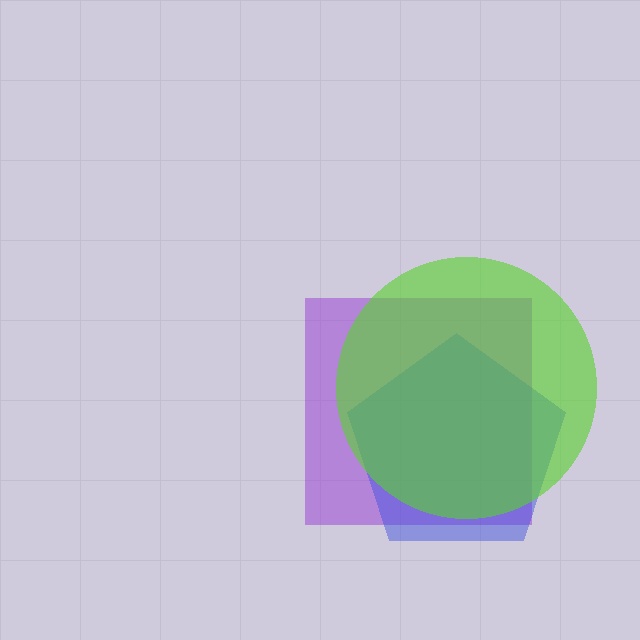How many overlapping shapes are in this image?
There are 3 overlapping shapes in the image.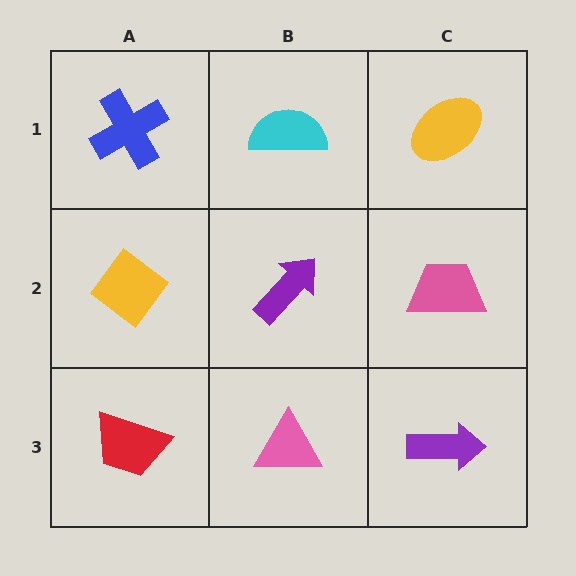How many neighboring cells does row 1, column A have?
2.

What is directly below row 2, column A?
A red trapezoid.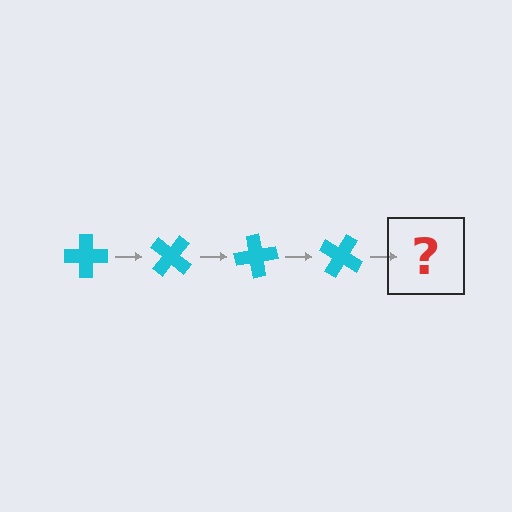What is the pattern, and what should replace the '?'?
The pattern is that the cross rotates 40 degrees each step. The '?' should be a cyan cross rotated 160 degrees.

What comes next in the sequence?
The next element should be a cyan cross rotated 160 degrees.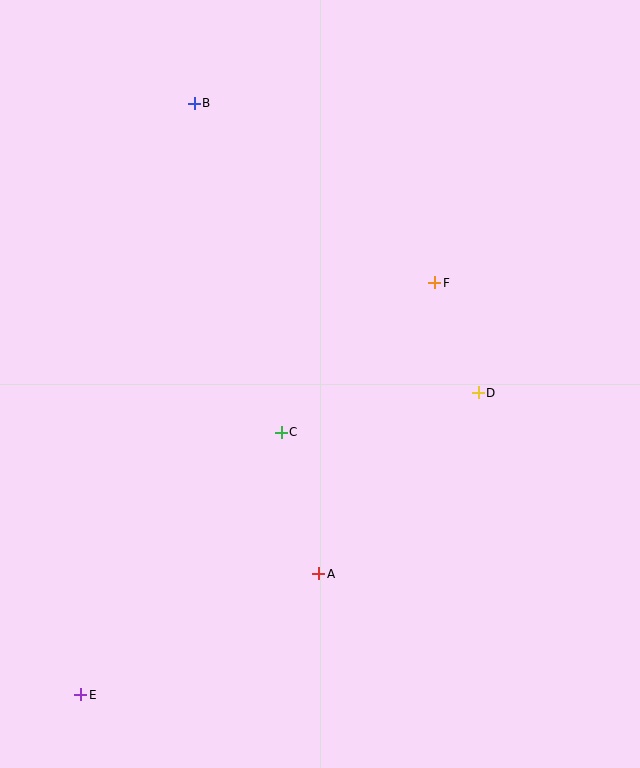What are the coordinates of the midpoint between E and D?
The midpoint between E and D is at (279, 544).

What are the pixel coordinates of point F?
Point F is at (435, 283).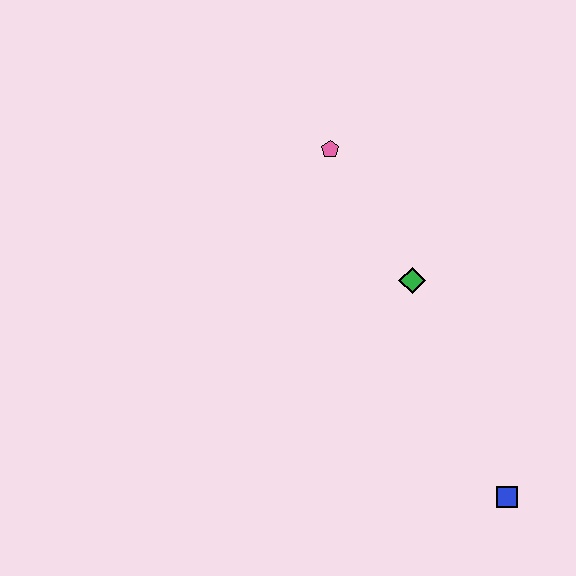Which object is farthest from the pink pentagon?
The blue square is farthest from the pink pentagon.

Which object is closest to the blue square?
The green diamond is closest to the blue square.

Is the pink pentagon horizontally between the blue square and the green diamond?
No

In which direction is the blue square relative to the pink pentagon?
The blue square is below the pink pentagon.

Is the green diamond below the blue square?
No